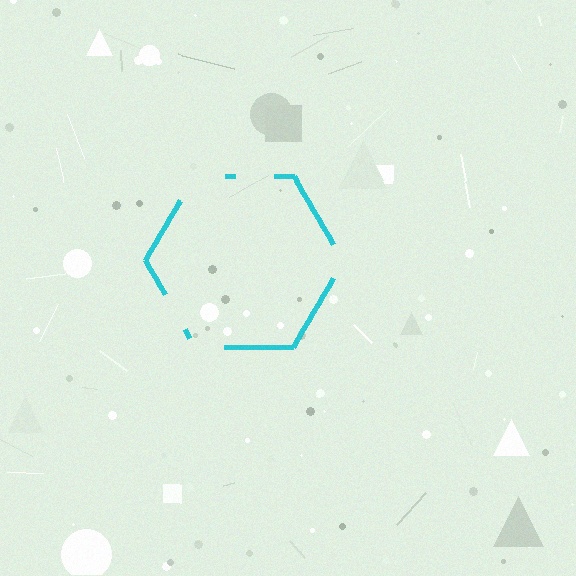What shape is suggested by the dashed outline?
The dashed outline suggests a hexagon.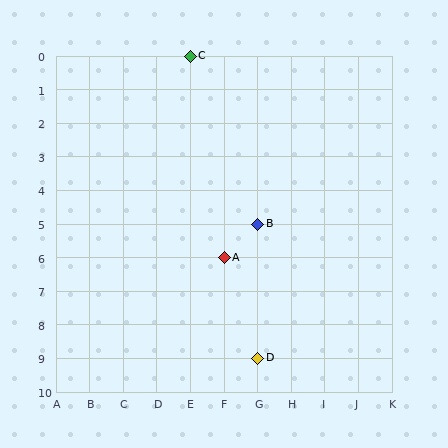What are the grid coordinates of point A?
Point A is at grid coordinates (F, 6).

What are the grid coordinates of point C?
Point C is at grid coordinates (E, 0).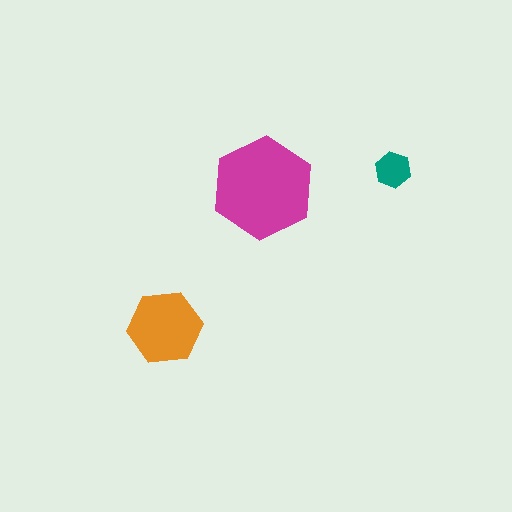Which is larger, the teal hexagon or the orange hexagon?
The orange one.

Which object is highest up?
The teal hexagon is topmost.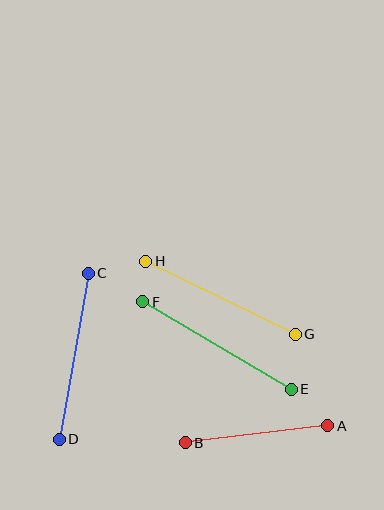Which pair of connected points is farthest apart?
Points E and F are farthest apart.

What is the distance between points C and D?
The distance is approximately 169 pixels.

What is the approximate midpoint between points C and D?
The midpoint is at approximately (74, 356) pixels.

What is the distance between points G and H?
The distance is approximately 167 pixels.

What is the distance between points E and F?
The distance is approximately 172 pixels.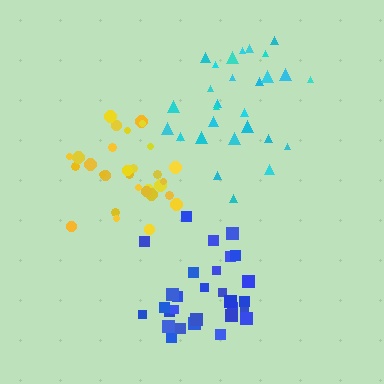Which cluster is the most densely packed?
Yellow.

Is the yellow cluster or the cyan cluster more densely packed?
Yellow.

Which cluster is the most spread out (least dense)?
Cyan.